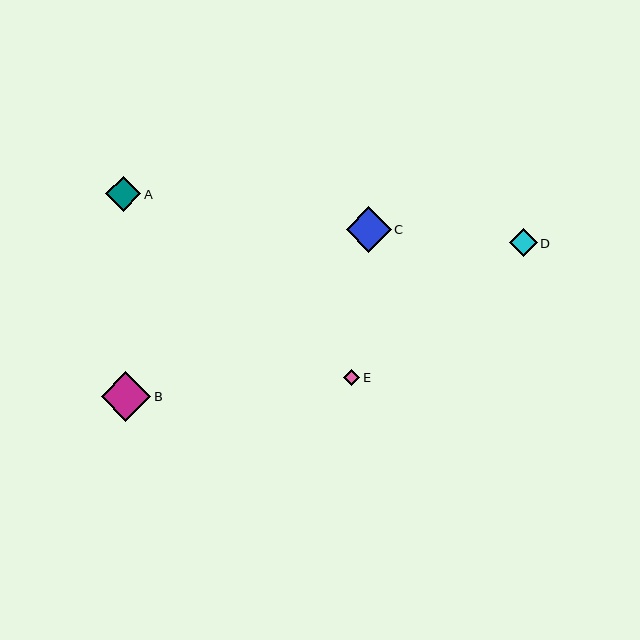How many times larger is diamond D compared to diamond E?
Diamond D is approximately 1.8 times the size of diamond E.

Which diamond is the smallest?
Diamond E is the smallest with a size of approximately 16 pixels.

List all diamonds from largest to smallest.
From largest to smallest: B, C, A, D, E.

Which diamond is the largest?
Diamond B is the largest with a size of approximately 50 pixels.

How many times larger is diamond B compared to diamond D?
Diamond B is approximately 1.8 times the size of diamond D.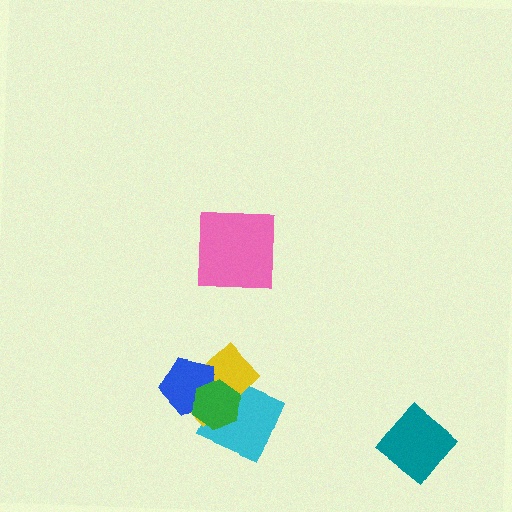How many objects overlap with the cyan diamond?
3 objects overlap with the cyan diamond.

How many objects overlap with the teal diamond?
0 objects overlap with the teal diamond.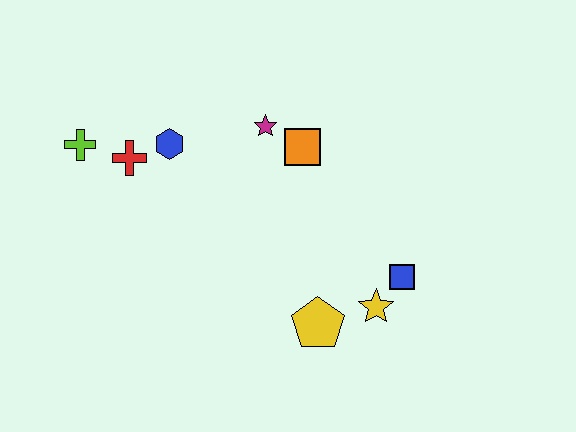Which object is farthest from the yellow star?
The lime cross is farthest from the yellow star.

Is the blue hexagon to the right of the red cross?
Yes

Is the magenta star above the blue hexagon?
Yes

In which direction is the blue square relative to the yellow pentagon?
The blue square is to the right of the yellow pentagon.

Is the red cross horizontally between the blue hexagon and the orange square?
No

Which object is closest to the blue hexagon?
The red cross is closest to the blue hexagon.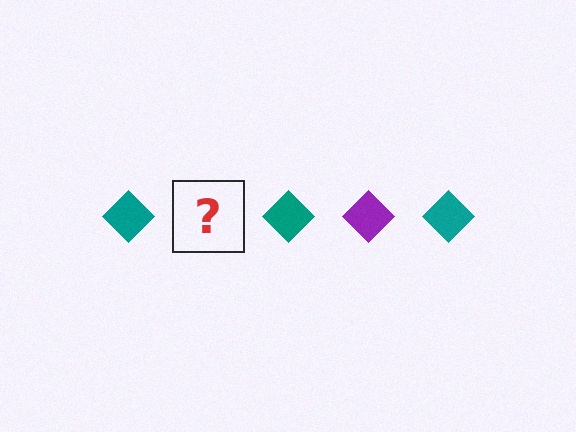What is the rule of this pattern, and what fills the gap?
The rule is that the pattern cycles through teal, purple diamonds. The gap should be filled with a purple diamond.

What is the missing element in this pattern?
The missing element is a purple diamond.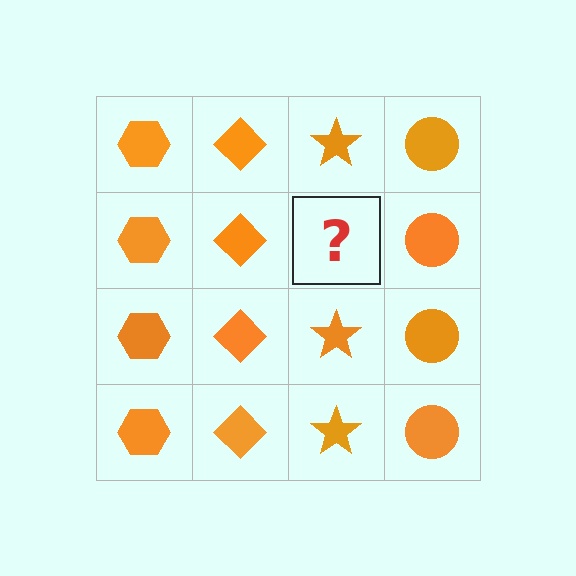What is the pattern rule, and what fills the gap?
The rule is that each column has a consistent shape. The gap should be filled with an orange star.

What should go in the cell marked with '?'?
The missing cell should contain an orange star.